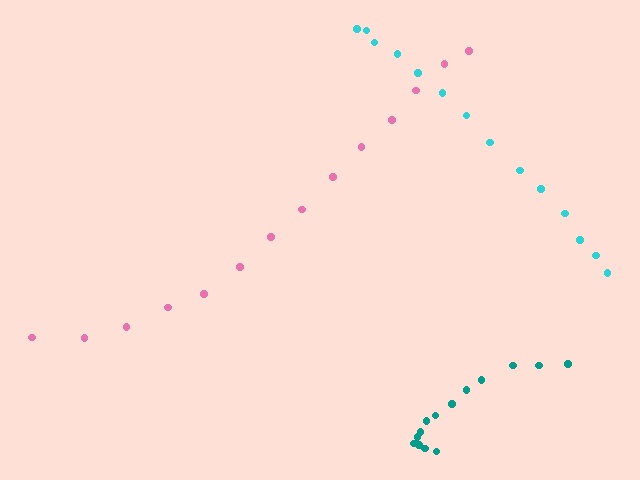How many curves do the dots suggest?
There are 3 distinct paths.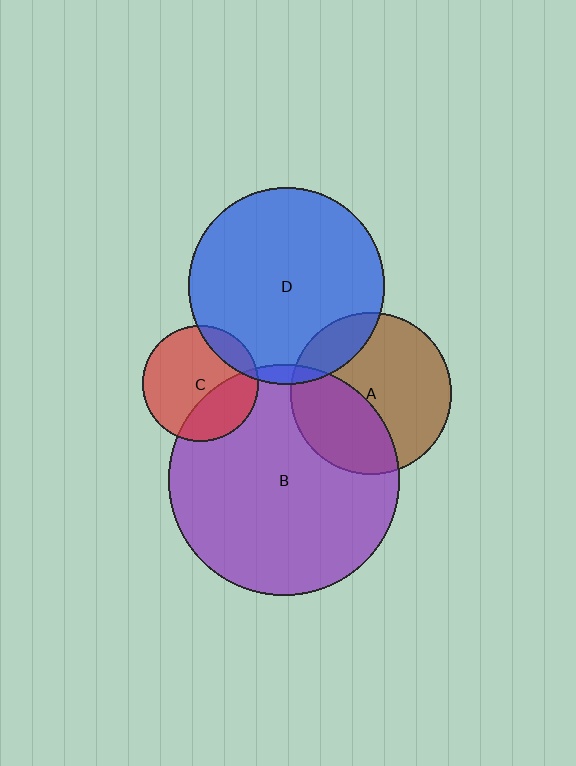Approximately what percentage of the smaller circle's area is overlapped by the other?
Approximately 15%.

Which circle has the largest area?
Circle B (purple).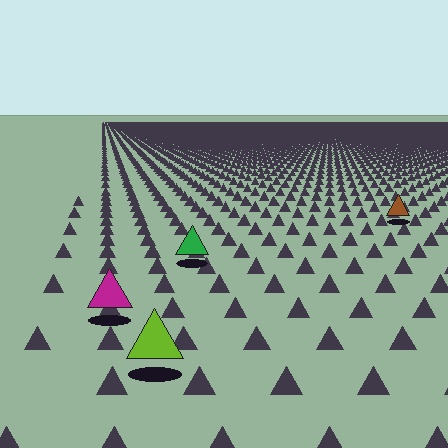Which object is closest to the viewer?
The lime triangle is closest. The texture marks near it are larger and more spread out.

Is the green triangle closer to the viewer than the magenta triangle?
No. The magenta triangle is closer — you can tell from the texture gradient: the ground texture is coarser near it.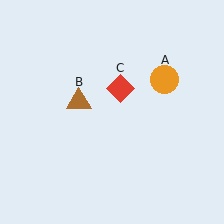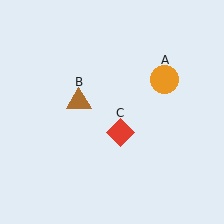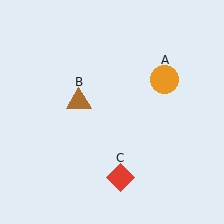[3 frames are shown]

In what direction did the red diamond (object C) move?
The red diamond (object C) moved down.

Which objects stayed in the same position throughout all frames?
Orange circle (object A) and brown triangle (object B) remained stationary.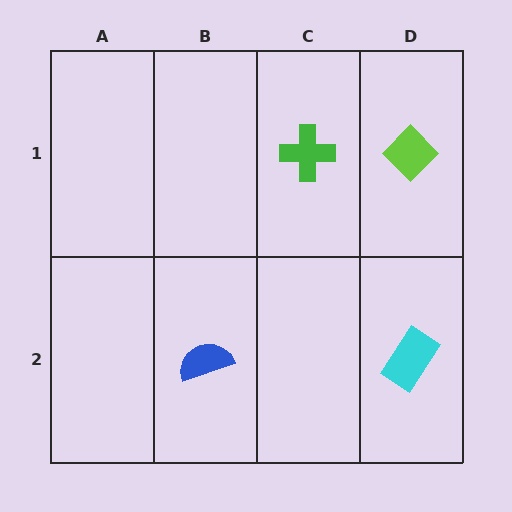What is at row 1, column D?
A lime diamond.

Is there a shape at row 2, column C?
No, that cell is empty.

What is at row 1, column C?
A green cross.